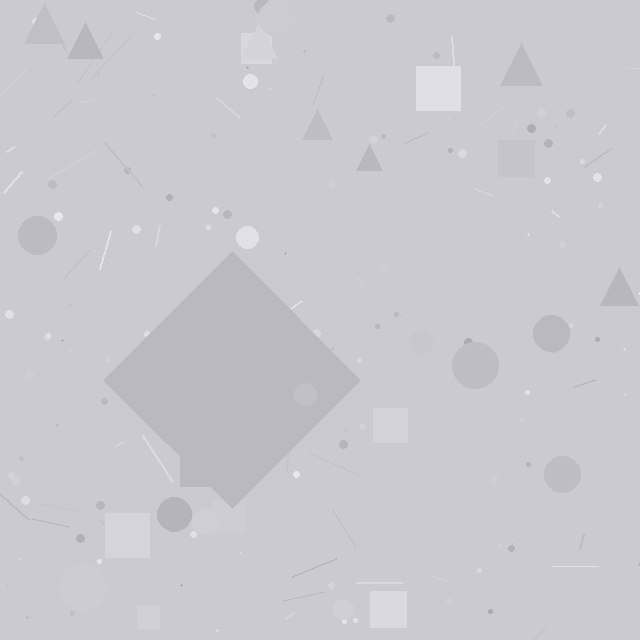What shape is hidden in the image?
A diamond is hidden in the image.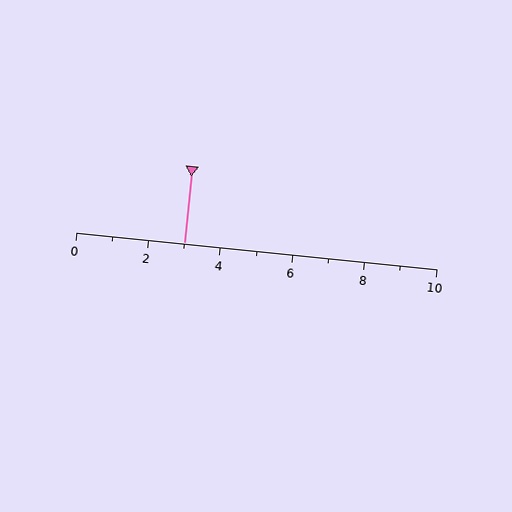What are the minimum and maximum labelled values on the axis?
The axis runs from 0 to 10.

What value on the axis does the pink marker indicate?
The marker indicates approximately 3.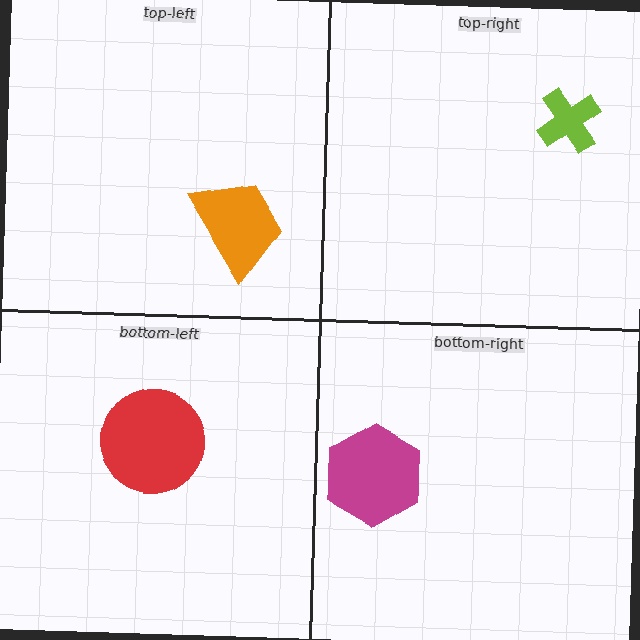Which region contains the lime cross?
The top-right region.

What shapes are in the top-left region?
The orange trapezoid.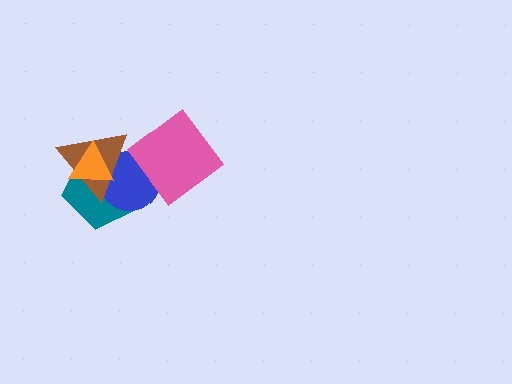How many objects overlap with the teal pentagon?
3 objects overlap with the teal pentagon.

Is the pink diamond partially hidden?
No, no other shape covers it.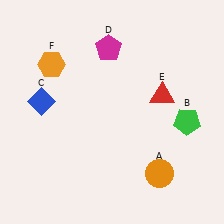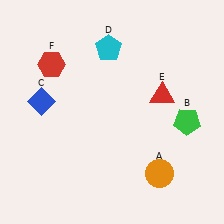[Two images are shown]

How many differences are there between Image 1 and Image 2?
There are 2 differences between the two images.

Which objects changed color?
D changed from magenta to cyan. F changed from orange to red.